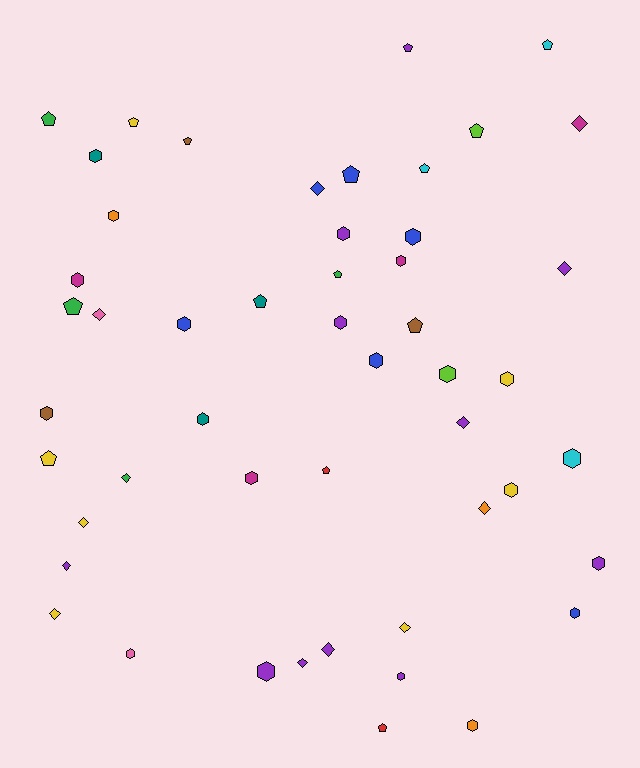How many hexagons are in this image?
There are 22 hexagons.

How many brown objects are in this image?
There are 3 brown objects.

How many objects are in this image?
There are 50 objects.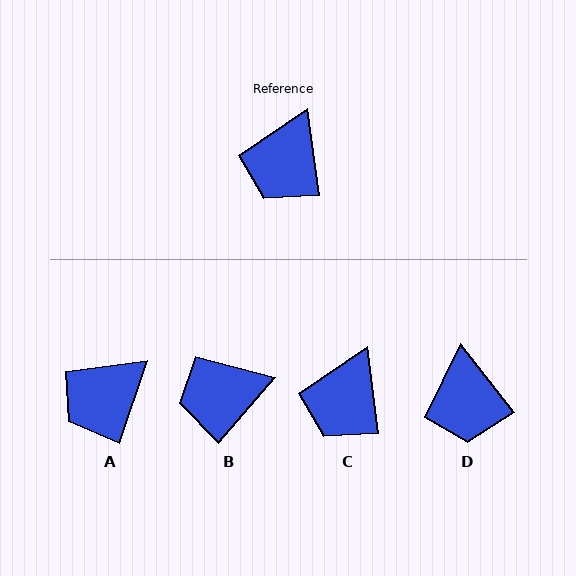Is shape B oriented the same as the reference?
No, it is off by about 49 degrees.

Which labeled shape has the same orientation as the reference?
C.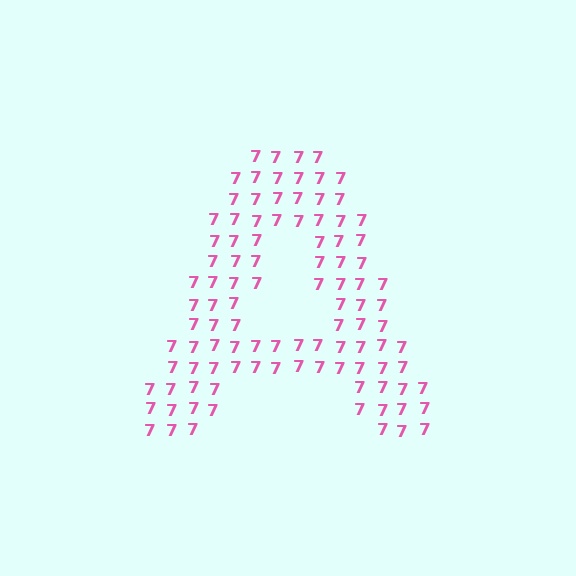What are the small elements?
The small elements are digit 7's.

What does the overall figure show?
The overall figure shows the letter A.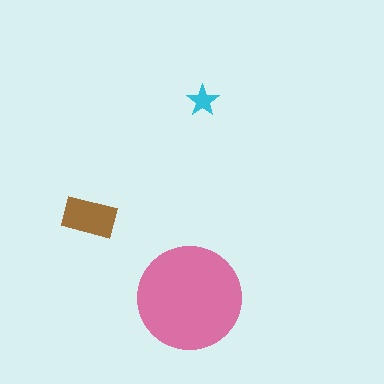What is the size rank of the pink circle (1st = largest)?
1st.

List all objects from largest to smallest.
The pink circle, the brown rectangle, the cyan star.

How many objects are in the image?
There are 3 objects in the image.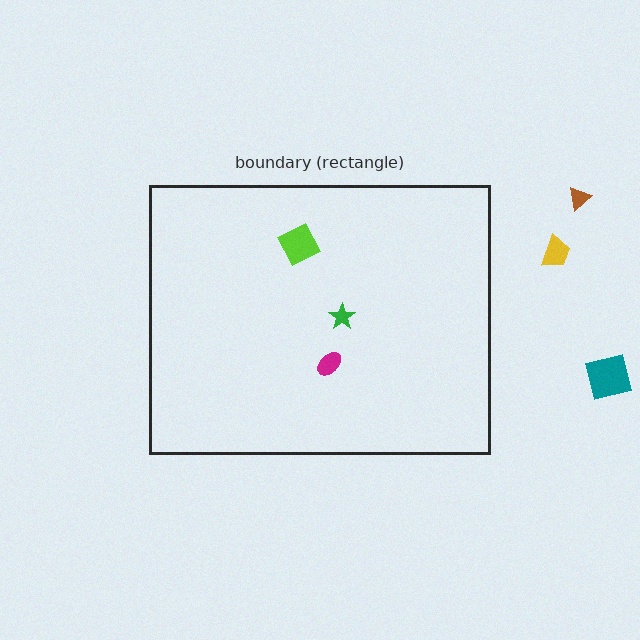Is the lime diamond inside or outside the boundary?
Inside.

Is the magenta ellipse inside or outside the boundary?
Inside.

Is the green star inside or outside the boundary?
Inside.